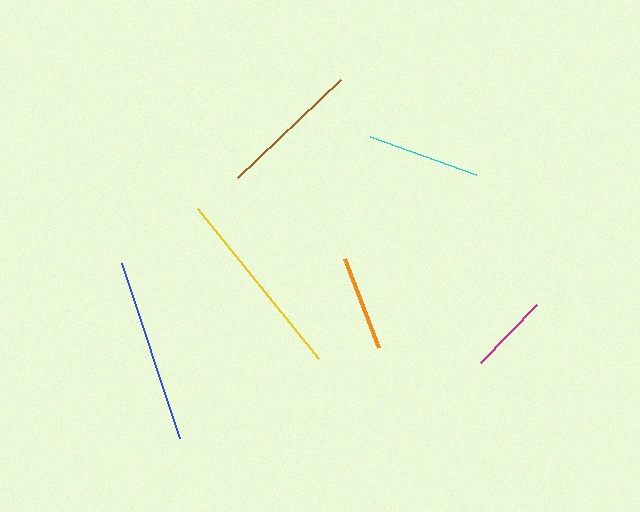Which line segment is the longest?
The yellow line is the longest at approximately 193 pixels.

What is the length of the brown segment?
The brown segment is approximately 142 pixels long.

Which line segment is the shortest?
The magenta line is the shortest at approximately 81 pixels.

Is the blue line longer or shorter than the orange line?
The blue line is longer than the orange line.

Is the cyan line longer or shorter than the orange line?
The cyan line is longer than the orange line.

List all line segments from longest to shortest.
From longest to shortest: yellow, blue, brown, cyan, orange, magenta.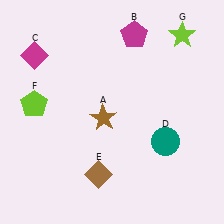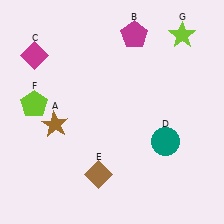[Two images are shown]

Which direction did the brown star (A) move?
The brown star (A) moved left.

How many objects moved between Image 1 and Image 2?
1 object moved between the two images.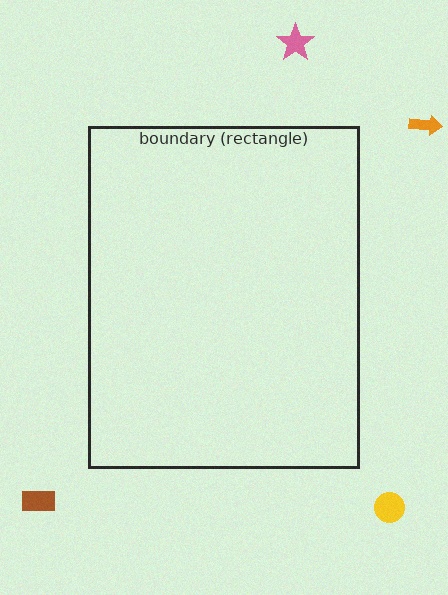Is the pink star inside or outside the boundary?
Outside.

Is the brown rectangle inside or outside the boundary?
Outside.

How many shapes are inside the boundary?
0 inside, 4 outside.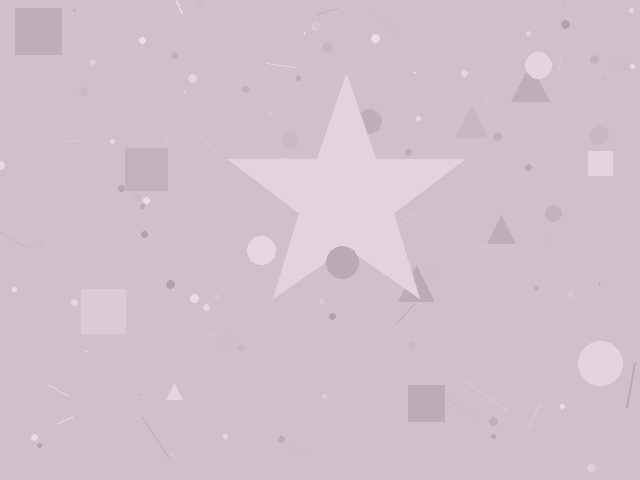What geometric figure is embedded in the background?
A star is embedded in the background.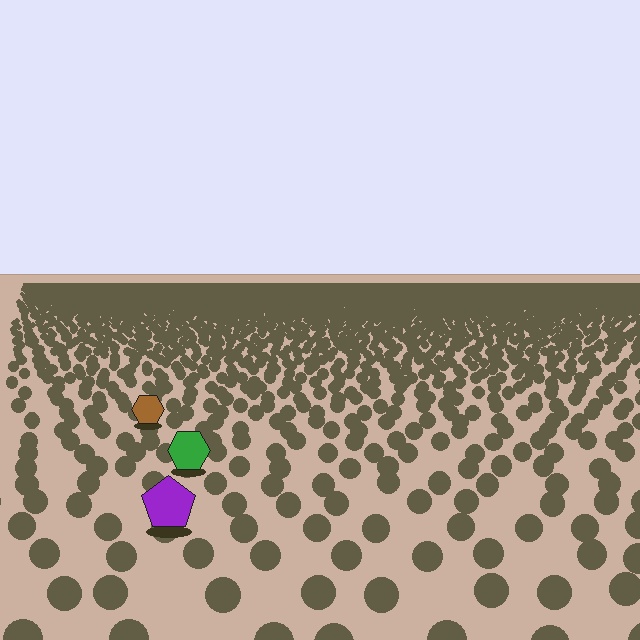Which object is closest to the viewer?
The purple pentagon is closest. The texture marks near it are larger and more spread out.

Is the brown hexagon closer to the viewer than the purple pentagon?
No. The purple pentagon is closer — you can tell from the texture gradient: the ground texture is coarser near it.